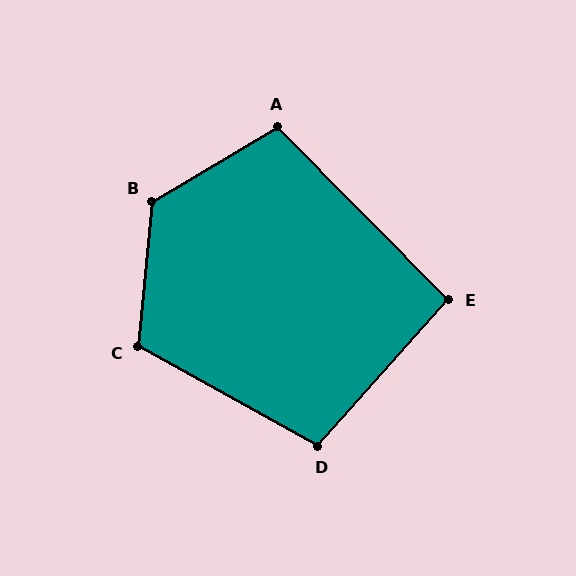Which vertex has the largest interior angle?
B, at approximately 126 degrees.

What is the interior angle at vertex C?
Approximately 114 degrees (obtuse).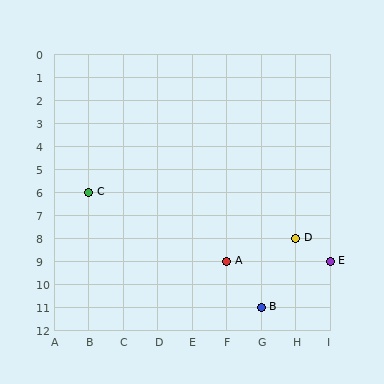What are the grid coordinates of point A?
Point A is at grid coordinates (F, 9).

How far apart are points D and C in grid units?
Points D and C are 6 columns and 2 rows apart (about 6.3 grid units diagonally).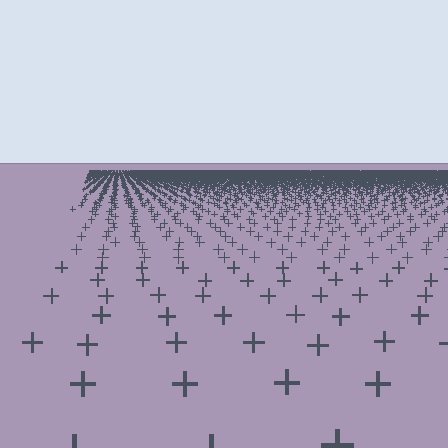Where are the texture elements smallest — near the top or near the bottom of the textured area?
Near the top.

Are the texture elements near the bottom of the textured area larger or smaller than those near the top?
Larger. Near the bottom, elements are closer to the viewer and appear at a bigger on-screen size.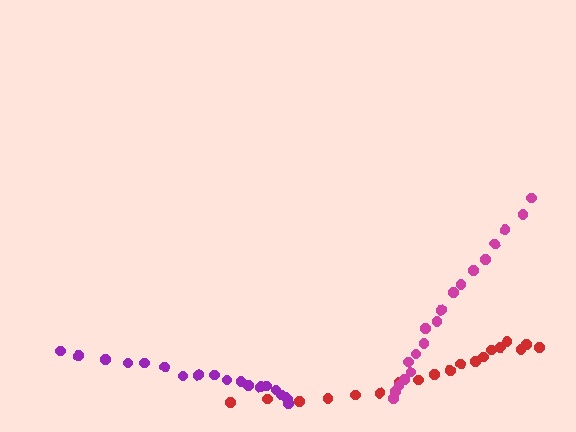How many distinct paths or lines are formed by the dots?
There are 3 distinct paths.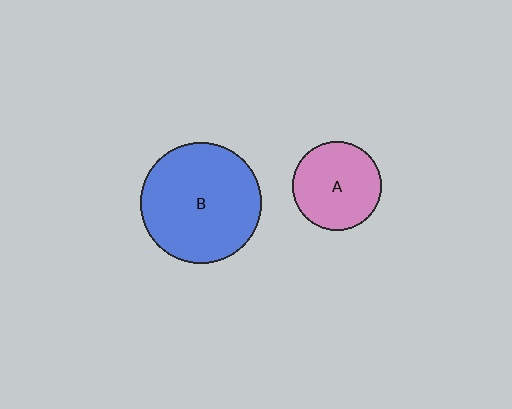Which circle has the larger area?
Circle B (blue).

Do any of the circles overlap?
No, none of the circles overlap.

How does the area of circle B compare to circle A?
Approximately 1.9 times.